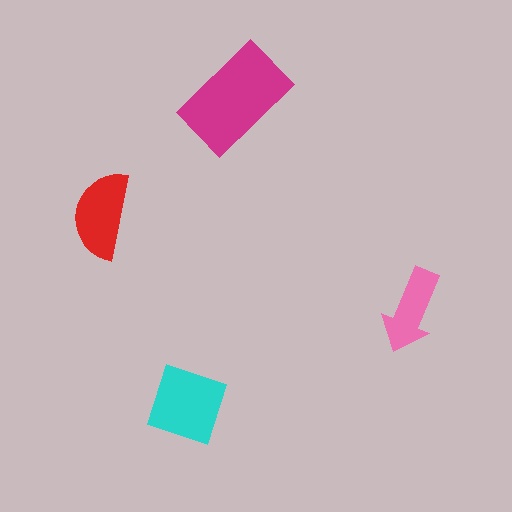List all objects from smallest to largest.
The pink arrow, the red semicircle, the cyan diamond, the magenta rectangle.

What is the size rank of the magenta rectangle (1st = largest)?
1st.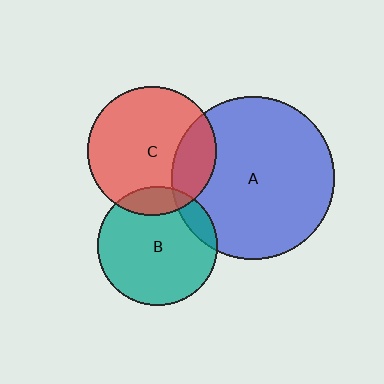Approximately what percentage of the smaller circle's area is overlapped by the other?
Approximately 10%.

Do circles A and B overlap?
Yes.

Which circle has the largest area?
Circle A (blue).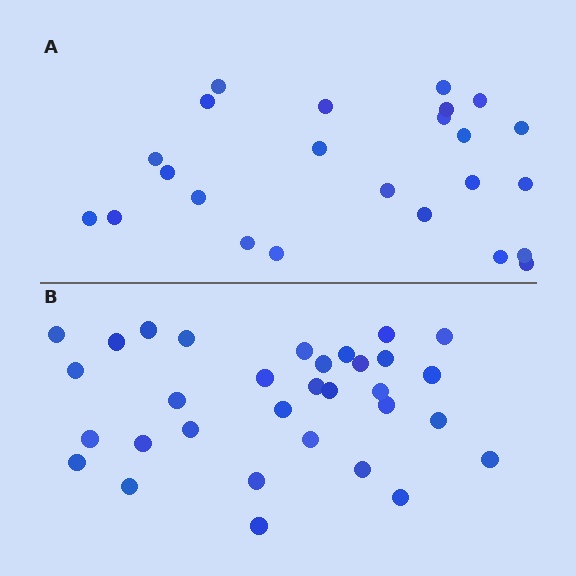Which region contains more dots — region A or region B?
Region B (the bottom region) has more dots.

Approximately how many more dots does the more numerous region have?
Region B has roughly 8 or so more dots than region A.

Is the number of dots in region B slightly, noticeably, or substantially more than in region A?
Region B has noticeably more, but not dramatically so. The ratio is roughly 1.3 to 1.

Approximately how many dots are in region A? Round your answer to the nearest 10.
About 20 dots. (The exact count is 24, which rounds to 20.)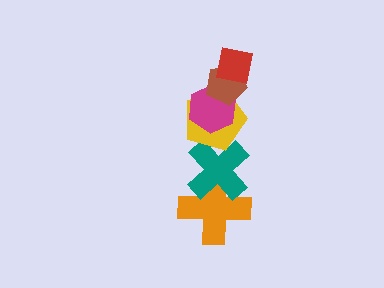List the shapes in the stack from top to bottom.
From top to bottom: the red square, the brown pentagon, the magenta hexagon, the yellow pentagon, the teal cross, the orange cross.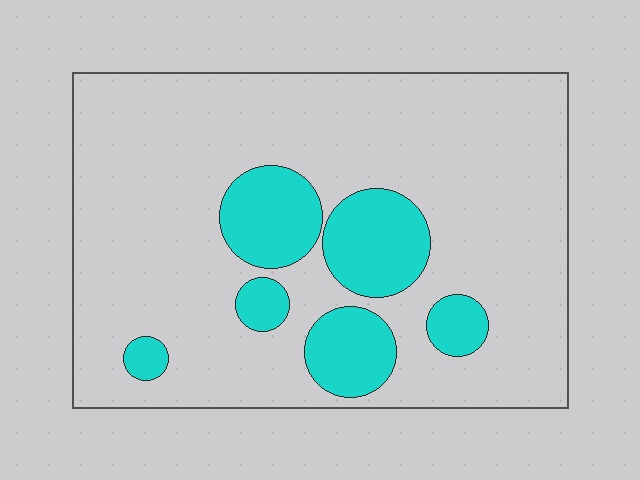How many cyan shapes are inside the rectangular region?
6.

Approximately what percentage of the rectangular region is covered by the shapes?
Approximately 20%.